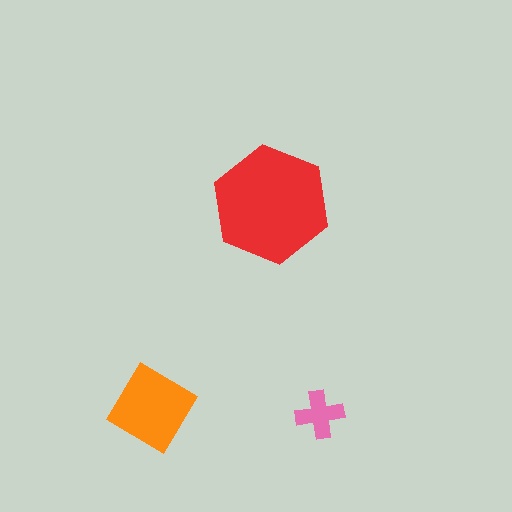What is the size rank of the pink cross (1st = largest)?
3rd.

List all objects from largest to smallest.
The red hexagon, the orange diamond, the pink cross.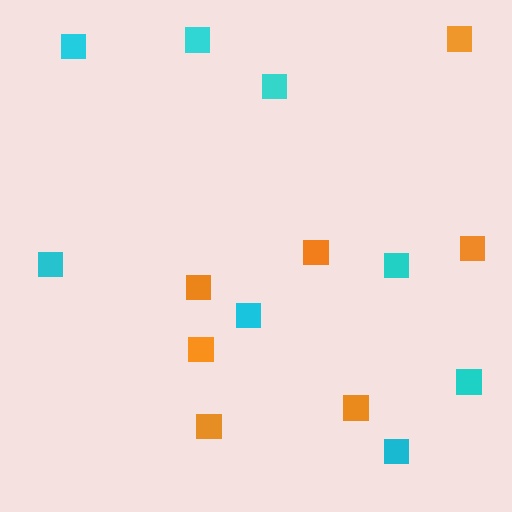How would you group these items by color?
There are 2 groups: one group of cyan squares (8) and one group of orange squares (7).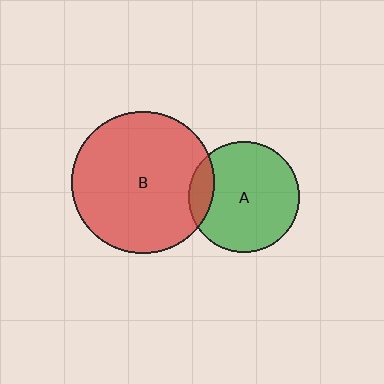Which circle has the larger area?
Circle B (red).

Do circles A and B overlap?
Yes.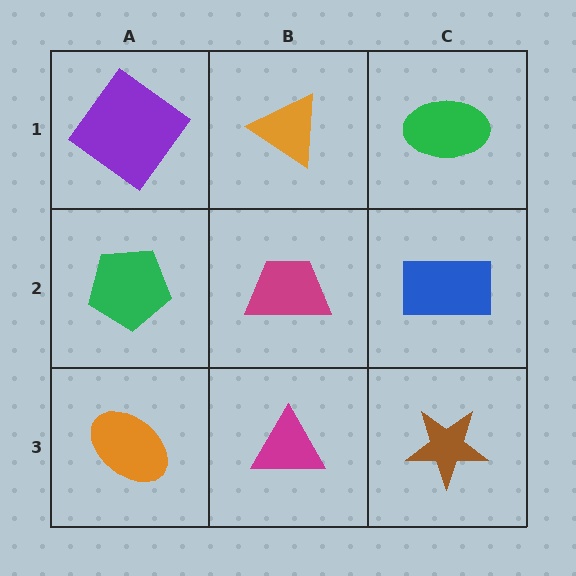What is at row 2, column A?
A green pentagon.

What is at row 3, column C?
A brown star.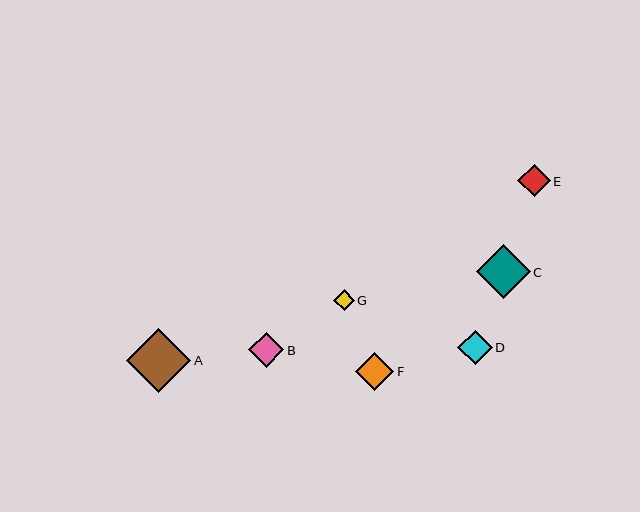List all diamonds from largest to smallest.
From largest to smallest: A, C, F, B, D, E, G.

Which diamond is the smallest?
Diamond G is the smallest with a size of approximately 21 pixels.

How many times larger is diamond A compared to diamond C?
Diamond A is approximately 1.2 times the size of diamond C.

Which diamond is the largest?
Diamond A is the largest with a size of approximately 64 pixels.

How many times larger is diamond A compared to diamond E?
Diamond A is approximately 2.0 times the size of diamond E.